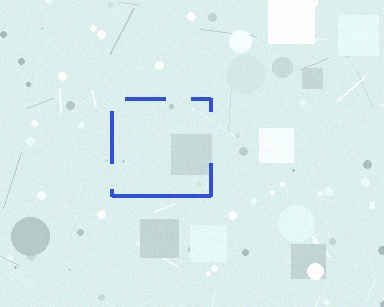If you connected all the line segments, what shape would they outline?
They would outline a square.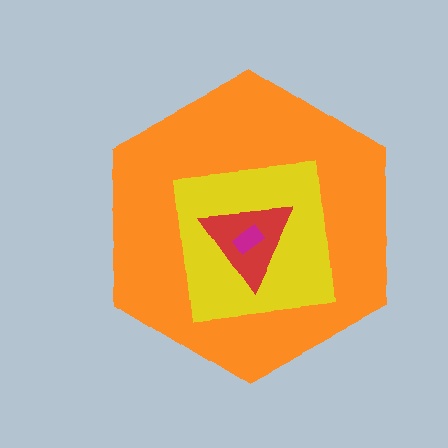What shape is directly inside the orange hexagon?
The yellow square.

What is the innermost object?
The magenta rectangle.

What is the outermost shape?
The orange hexagon.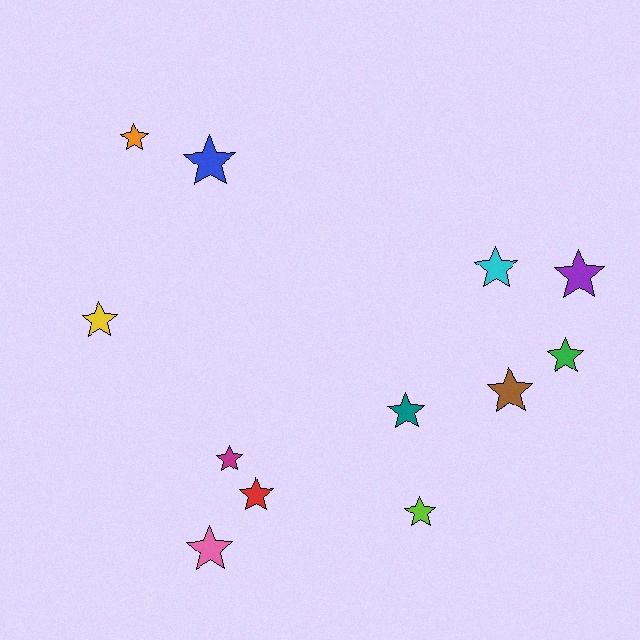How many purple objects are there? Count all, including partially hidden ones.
There is 1 purple object.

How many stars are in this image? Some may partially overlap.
There are 12 stars.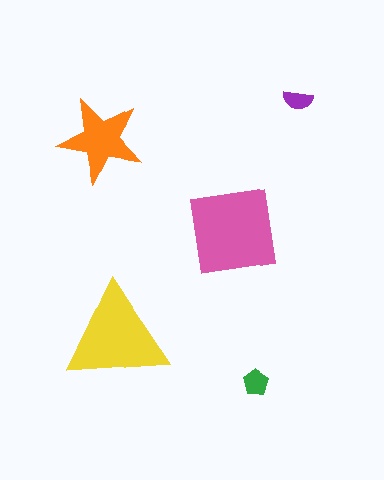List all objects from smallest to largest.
The purple semicircle, the green pentagon, the orange star, the yellow triangle, the pink square.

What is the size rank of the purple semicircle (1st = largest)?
5th.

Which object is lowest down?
The green pentagon is bottommost.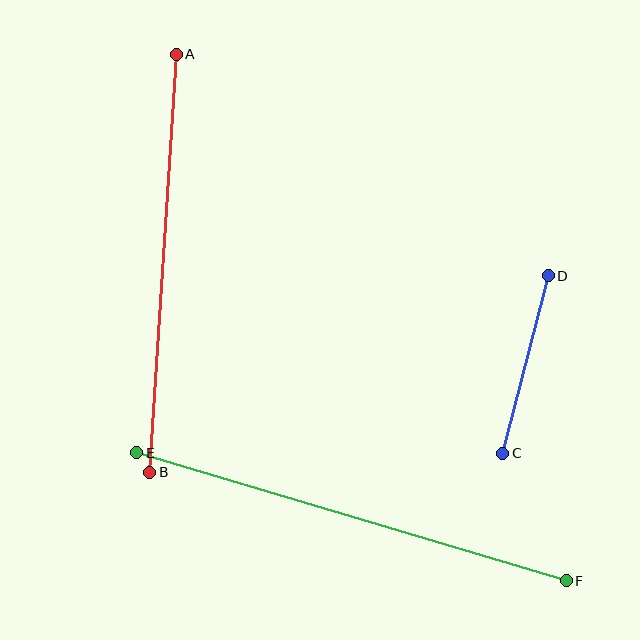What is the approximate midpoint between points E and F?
The midpoint is at approximately (351, 517) pixels.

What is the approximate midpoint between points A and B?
The midpoint is at approximately (163, 263) pixels.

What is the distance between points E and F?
The distance is approximately 449 pixels.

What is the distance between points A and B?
The distance is approximately 419 pixels.